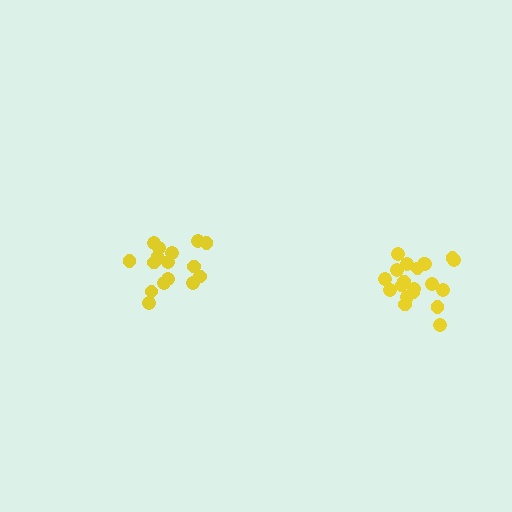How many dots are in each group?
Group 1: 20 dots, Group 2: 16 dots (36 total).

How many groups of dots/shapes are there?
There are 2 groups.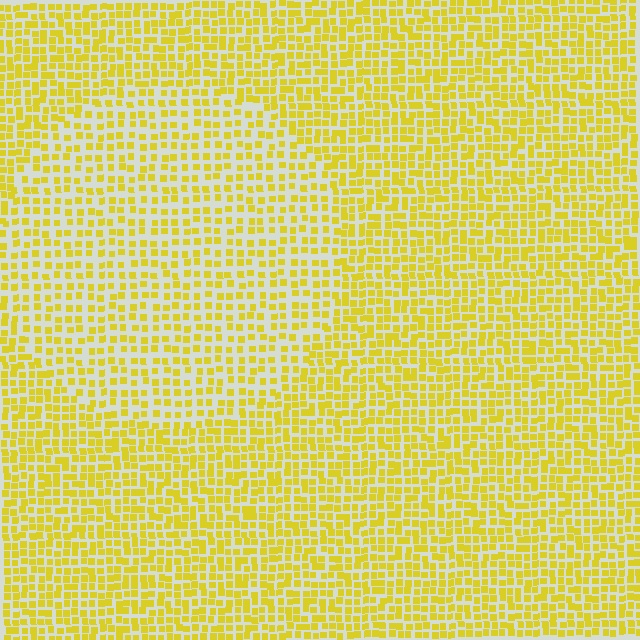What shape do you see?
I see a circle.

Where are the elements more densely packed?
The elements are more densely packed outside the circle boundary.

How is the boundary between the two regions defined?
The boundary is defined by a change in element density (approximately 1.6x ratio). All elements are the same color, size, and shape.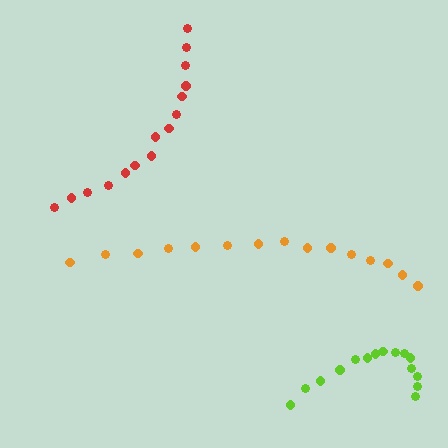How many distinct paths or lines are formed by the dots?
There are 3 distinct paths.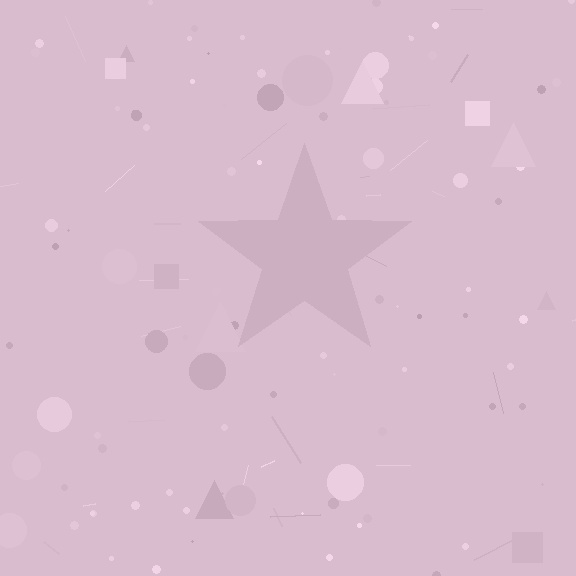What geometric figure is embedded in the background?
A star is embedded in the background.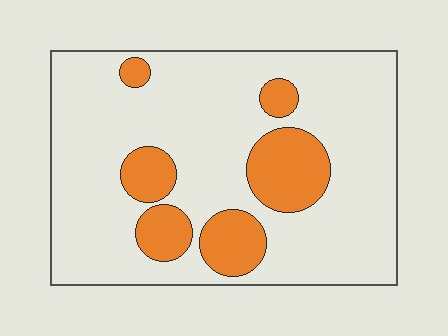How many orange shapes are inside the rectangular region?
6.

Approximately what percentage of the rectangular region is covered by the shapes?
Approximately 20%.